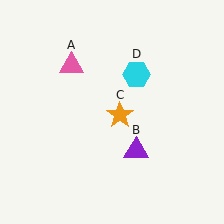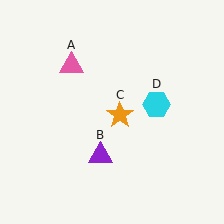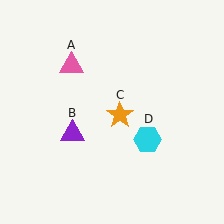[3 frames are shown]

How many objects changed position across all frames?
2 objects changed position: purple triangle (object B), cyan hexagon (object D).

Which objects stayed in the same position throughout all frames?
Pink triangle (object A) and orange star (object C) remained stationary.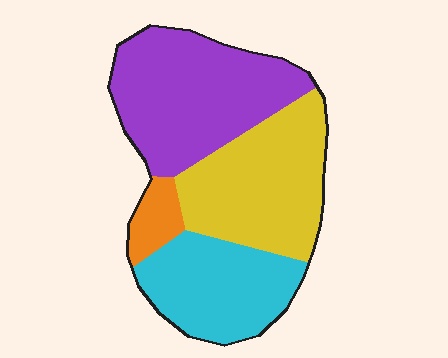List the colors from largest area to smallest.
From largest to smallest: purple, yellow, cyan, orange.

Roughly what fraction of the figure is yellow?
Yellow covers 32% of the figure.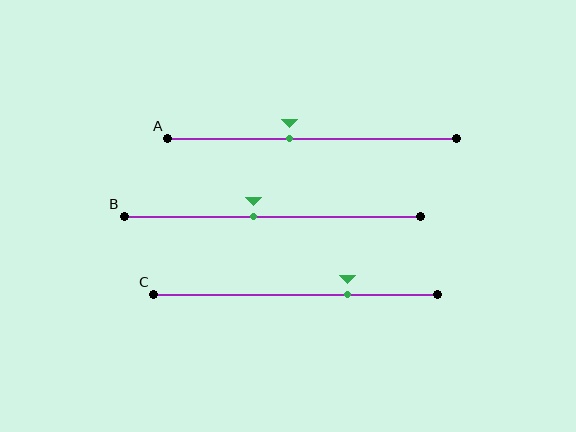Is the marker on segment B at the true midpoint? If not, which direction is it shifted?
No, the marker on segment B is shifted to the left by about 6% of the segment length.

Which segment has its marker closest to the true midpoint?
Segment B has its marker closest to the true midpoint.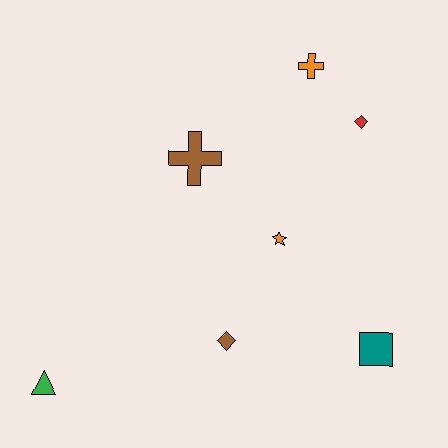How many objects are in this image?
There are 7 objects.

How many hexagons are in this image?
There are no hexagons.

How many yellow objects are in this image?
There are no yellow objects.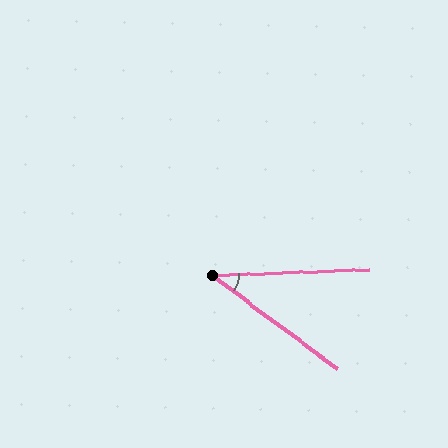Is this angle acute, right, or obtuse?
It is acute.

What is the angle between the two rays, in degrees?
Approximately 39 degrees.